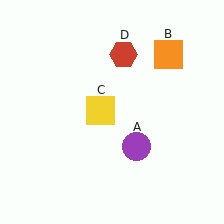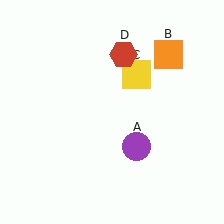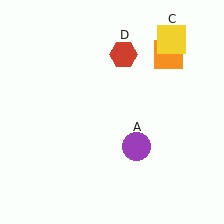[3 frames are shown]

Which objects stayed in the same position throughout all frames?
Purple circle (object A) and orange square (object B) and red hexagon (object D) remained stationary.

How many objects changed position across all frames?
1 object changed position: yellow square (object C).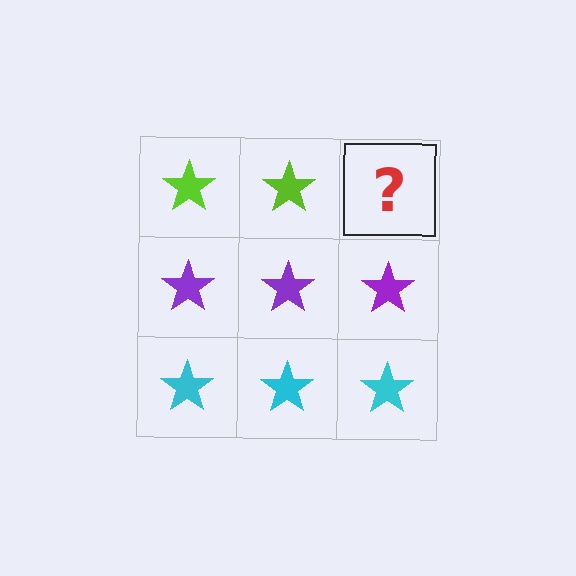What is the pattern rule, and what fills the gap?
The rule is that each row has a consistent color. The gap should be filled with a lime star.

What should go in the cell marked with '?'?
The missing cell should contain a lime star.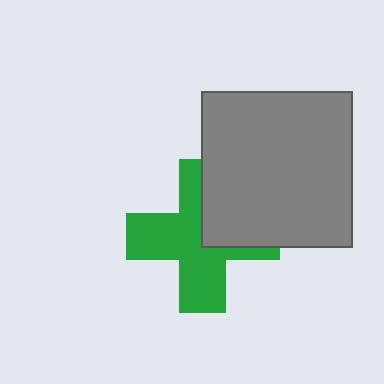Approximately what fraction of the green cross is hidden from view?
Roughly 33% of the green cross is hidden behind the gray rectangle.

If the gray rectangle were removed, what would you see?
You would see the complete green cross.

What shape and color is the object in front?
The object in front is a gray rectangle.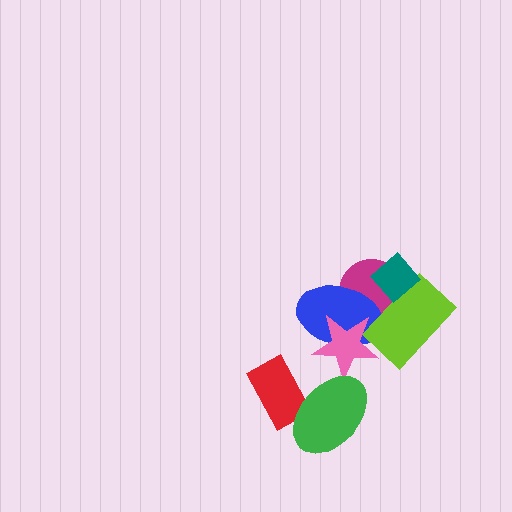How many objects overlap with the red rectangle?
1 object overlaps with the red rectangle.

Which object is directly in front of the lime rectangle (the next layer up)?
The pink star is directly in front of the lime rectangle.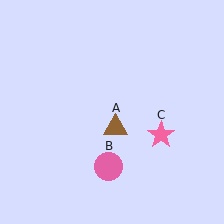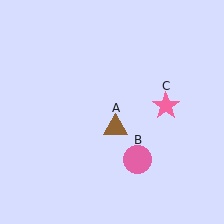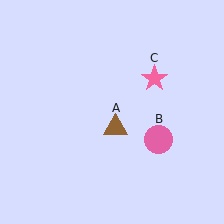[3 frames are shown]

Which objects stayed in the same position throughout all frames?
Brown triangle (object A) remained stationary.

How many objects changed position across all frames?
2 objects changed position: pink circle (object B), pink star (object C).